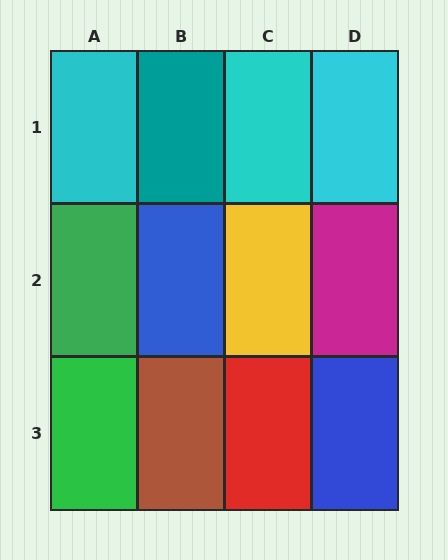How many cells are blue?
2 cells are blue.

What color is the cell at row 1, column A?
Cyan.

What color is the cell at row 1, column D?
Cyan.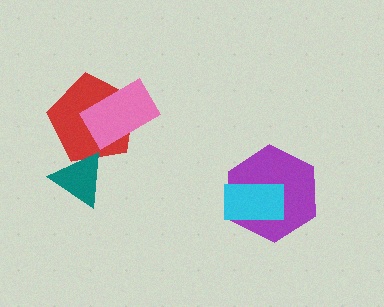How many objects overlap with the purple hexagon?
1 object overlaps with the purple hexagon.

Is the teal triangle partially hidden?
No, no other shape covers it.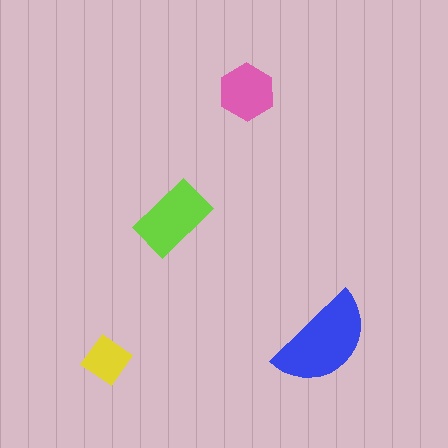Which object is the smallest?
The yellow diamond.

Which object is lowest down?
The yellow diamond is bottommost.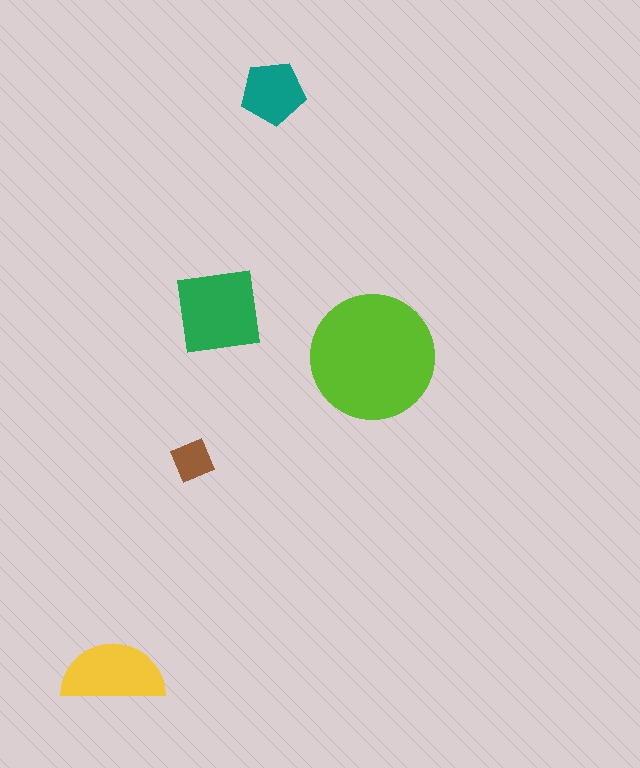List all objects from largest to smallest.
The lime circle, the green square, the yellow semicircle, the teal pentagon, the brown diamond.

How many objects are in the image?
There are 5 objects in the image.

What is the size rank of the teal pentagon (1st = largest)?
4th.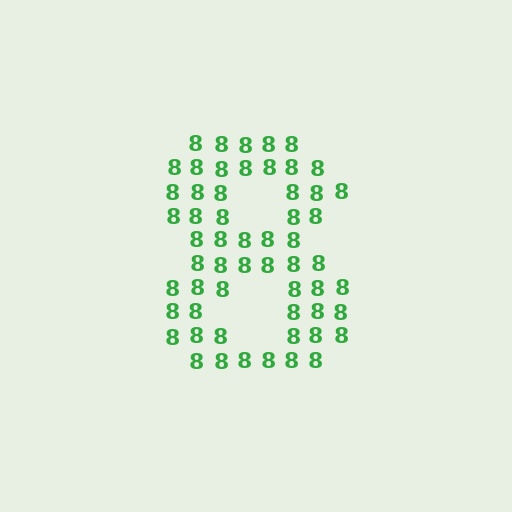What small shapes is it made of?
It is made of small digit 8's.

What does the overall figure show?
The overall figure shows the digit 8.